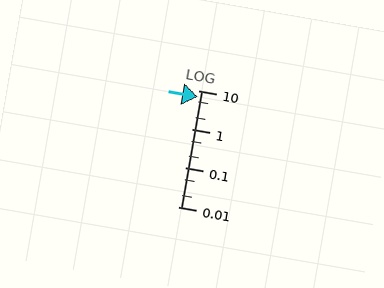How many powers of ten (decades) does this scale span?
The scale spans 3 decades, from 0.01 to 10.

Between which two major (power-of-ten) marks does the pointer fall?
The pointer is between 1 and 10.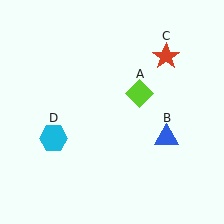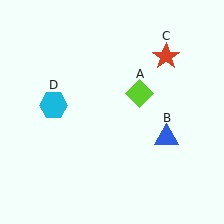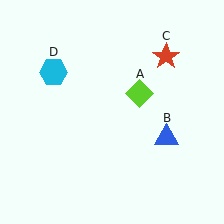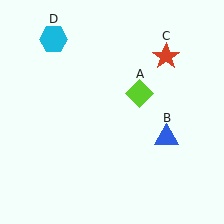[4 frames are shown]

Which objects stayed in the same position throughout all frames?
Lime diamond (object A) and blue triangle (object B) and red star (object C) remained stationary.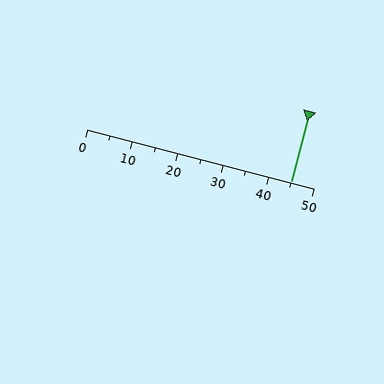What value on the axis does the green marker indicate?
The marker indicates approximately 45.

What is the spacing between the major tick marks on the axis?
The major ticks are spaced 10 apart.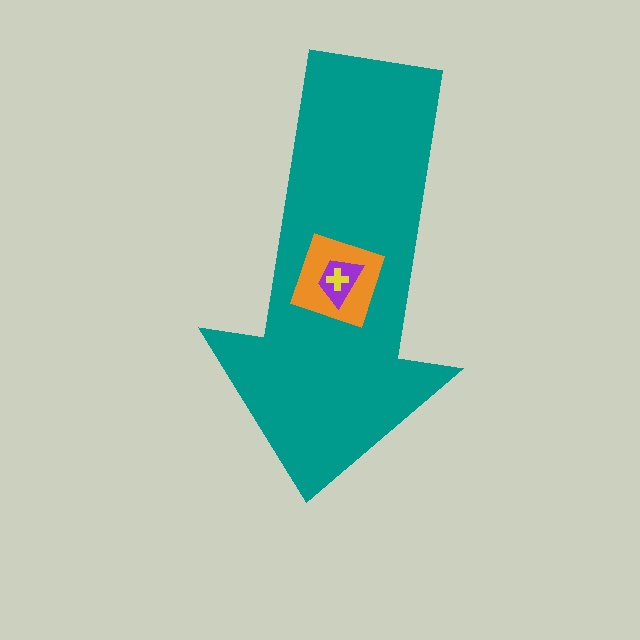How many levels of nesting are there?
4.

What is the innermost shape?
The yellow cross.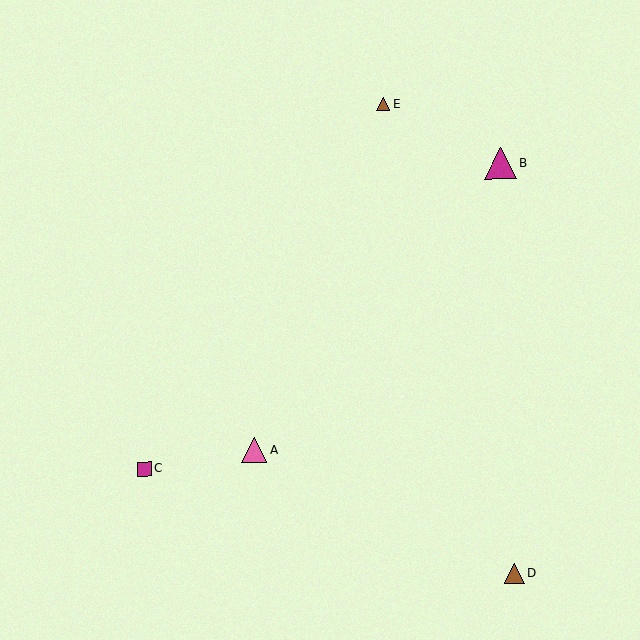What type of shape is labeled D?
Shape D is a brown triangle.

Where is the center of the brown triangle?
The center of the brown triangle is at (514, 574).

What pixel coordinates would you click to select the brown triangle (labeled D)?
Click at (514, 574) to select the brown triangle D.